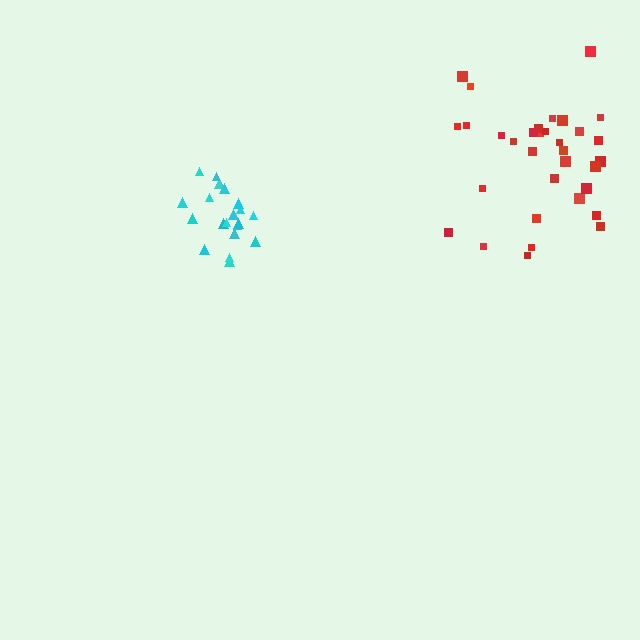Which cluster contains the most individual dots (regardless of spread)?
Red (33).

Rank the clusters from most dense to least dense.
cyan, red.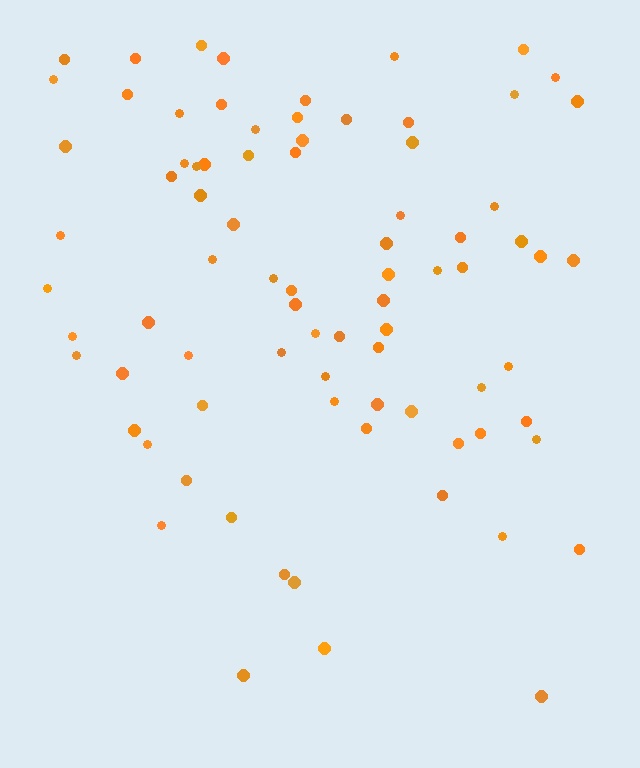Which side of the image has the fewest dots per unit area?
The bottom.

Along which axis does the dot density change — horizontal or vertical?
Vertical.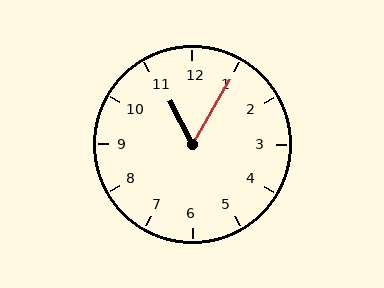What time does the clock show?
11:05.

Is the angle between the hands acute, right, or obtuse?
It is acute.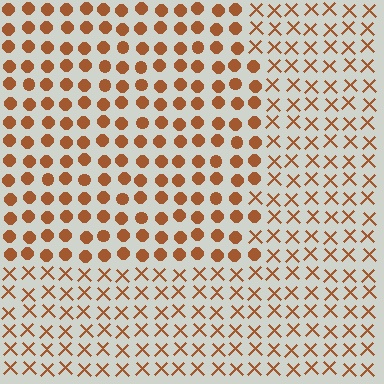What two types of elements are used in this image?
The image uses circles inside the rectangle region and X marks outside it.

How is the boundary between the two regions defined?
The boundary is defined by a change in element shape: circles inside vs. X marks outside. All elements share the same color and spacing.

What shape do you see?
I see a rectangle.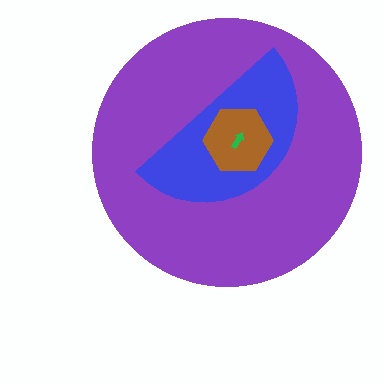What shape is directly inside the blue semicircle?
The brown hexagon.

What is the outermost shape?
The purple circle.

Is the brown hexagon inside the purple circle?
Yes.